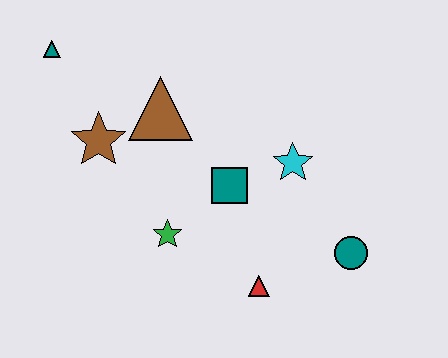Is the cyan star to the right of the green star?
Yes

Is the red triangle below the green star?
Yes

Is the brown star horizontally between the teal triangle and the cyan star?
Yes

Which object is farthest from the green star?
The teal triangle is farthest from the green star.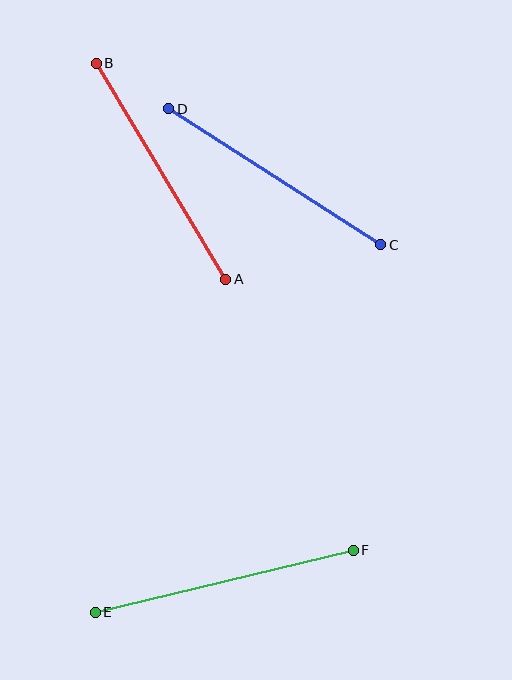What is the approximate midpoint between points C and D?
The midpoint is at approximately (275, 177) pixels.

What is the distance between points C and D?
The distance is approximately 252 pixels.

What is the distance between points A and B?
The distance is approximately 252 pixels.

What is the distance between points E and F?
The distance is approximately 265 pixels.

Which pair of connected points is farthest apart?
Points E and F are farthest apart.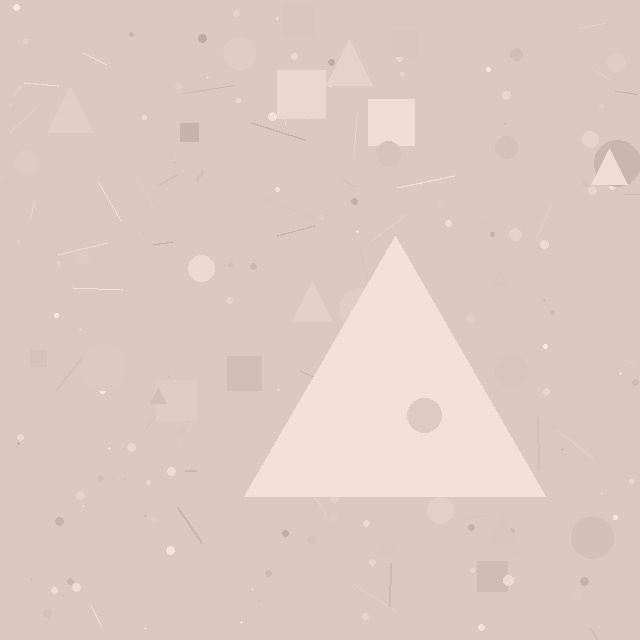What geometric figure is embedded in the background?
A triangle is embedded in the background.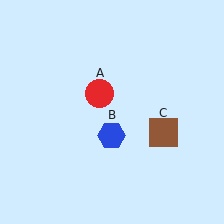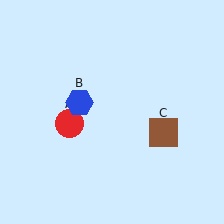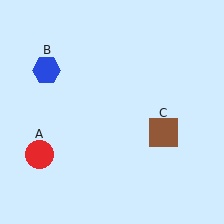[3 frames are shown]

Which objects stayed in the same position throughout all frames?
Brown square (object C) remained stationary.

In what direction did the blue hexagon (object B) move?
The blue hexagon (object B) moved up and to the left.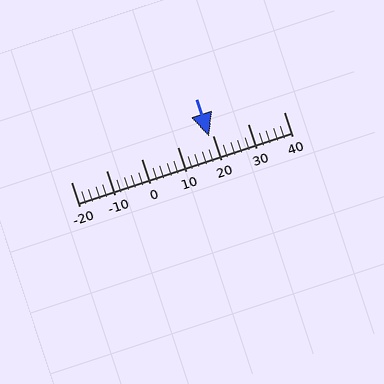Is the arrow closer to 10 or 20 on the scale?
The arrow is closer to 20.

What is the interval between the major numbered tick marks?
The major tick marks are spaced 10 units apart.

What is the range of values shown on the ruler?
The ruler shows values from -20 to 40.